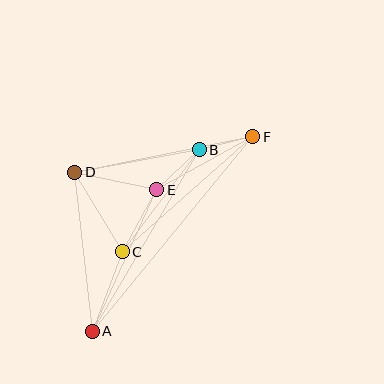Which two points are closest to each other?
Points B and F are closest to each other.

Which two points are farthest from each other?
Points A and F are farthest from each other.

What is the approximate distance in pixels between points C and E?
The distance between C and E is approximately 71 pixels.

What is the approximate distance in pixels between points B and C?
The distance between B and C is approximately 128 pixels.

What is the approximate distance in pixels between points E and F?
The distance between E and F is approximately 110 pixels.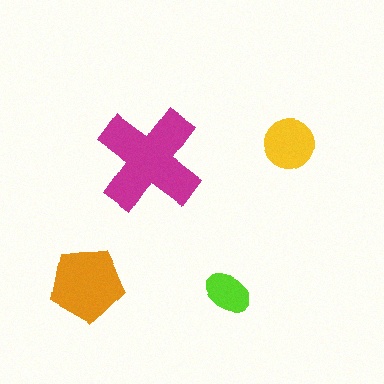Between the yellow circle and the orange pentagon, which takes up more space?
The orange pentagon.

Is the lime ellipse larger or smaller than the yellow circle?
Smaller.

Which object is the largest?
The magenta cross.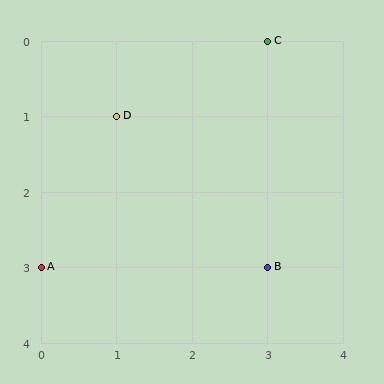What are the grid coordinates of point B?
Point B is at grid coordinates (3, 3).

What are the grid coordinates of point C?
Point C is at grid coordinates (3, 0).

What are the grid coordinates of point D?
Point D is at grid coordinates (1, 1).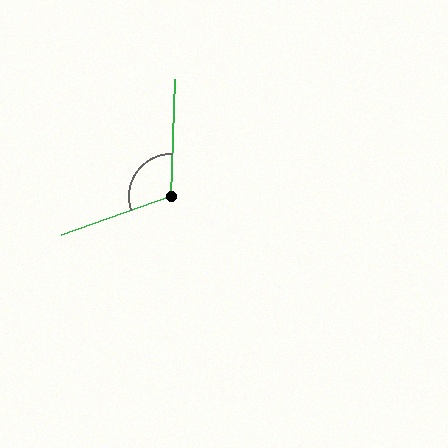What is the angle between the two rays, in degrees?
Approximately 112 degrees.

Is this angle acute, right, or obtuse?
It is obtuse.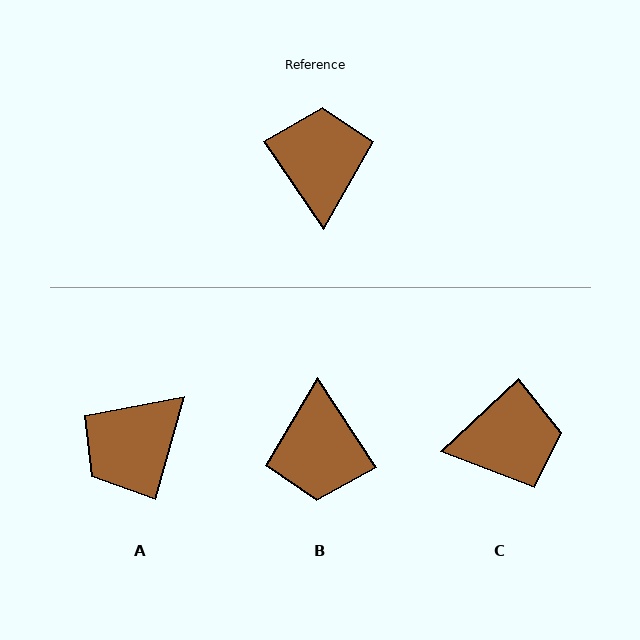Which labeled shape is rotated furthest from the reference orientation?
B, about 179 degrees away.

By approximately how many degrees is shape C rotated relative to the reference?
Approximately 82 degrees clockwise.